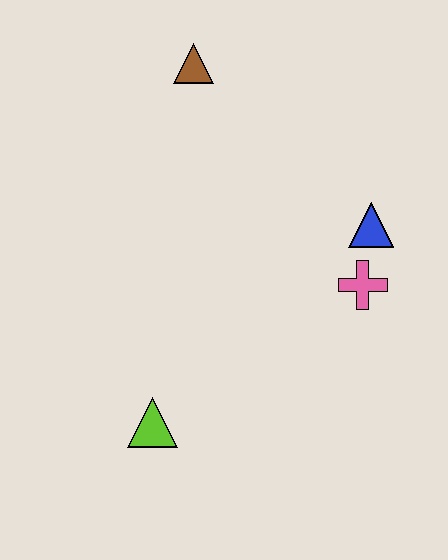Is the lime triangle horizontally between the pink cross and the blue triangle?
No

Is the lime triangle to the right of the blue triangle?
No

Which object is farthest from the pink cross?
The brown triangle is farthest from the pink cross.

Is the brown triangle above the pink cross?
Yes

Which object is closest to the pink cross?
The blue triangle is closest to the pink cross.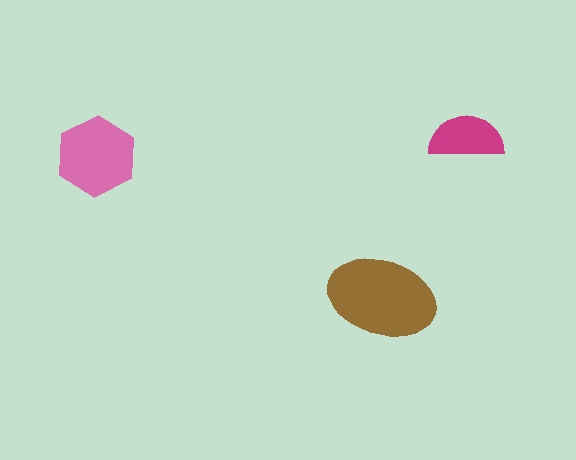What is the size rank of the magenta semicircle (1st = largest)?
3rd.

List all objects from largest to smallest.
The brown ellipse, the pink hexagon, the magenta semicircle.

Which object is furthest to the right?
The magenta semicircle is rightmost.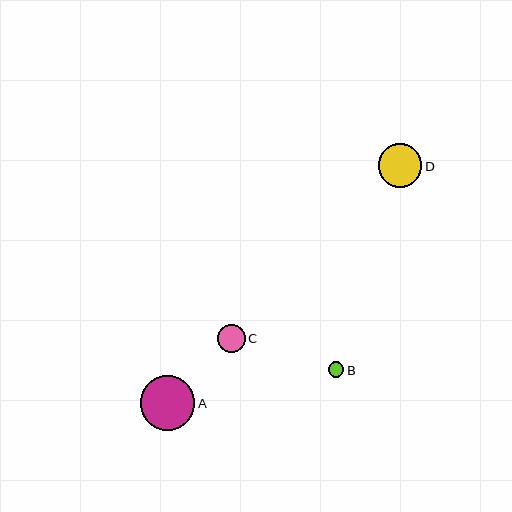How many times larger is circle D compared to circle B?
Circle D is approximately 2.8 times the size of circle B.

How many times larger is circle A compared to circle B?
Circle A is approximately 3.5 times the size of circle B.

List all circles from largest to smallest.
From largest to smallest: A, D, C, B.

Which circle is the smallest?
Circle B is the smallest with a size of approximately 16 pixels.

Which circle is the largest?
Circle A is the largest with a size of approximately 54 pixels.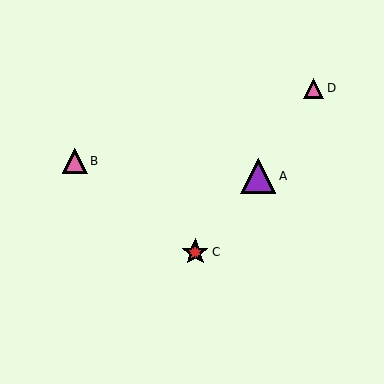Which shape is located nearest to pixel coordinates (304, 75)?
The pink triangle (labeled D) at (314, 88) is nearest to that location.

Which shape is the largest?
The purple triangle (labeled A) is the largest.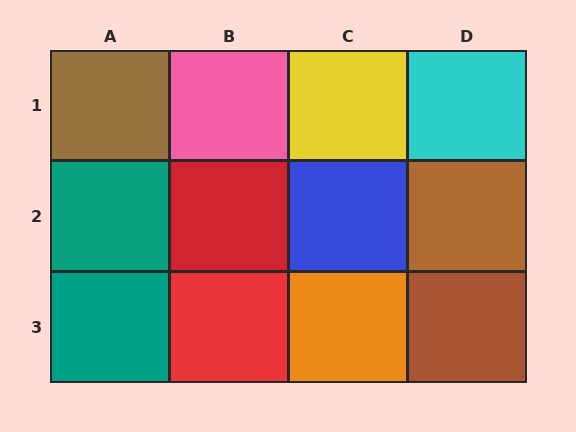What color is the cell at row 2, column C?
Blue.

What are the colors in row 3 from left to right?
Teal, red, orange, brown.